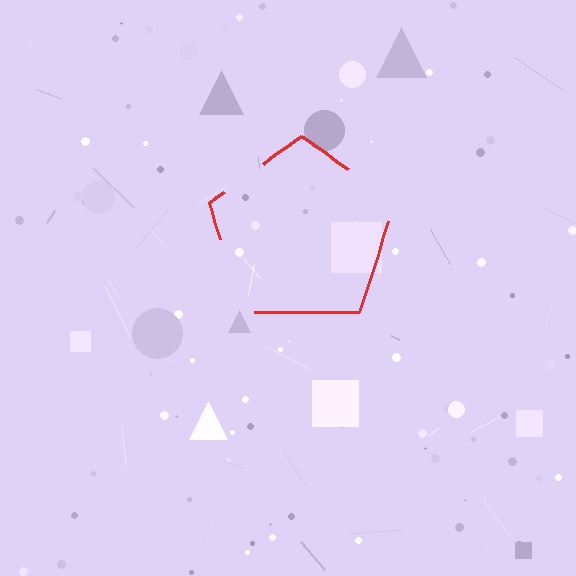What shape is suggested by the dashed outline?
The dashed outline suggests a pentagon.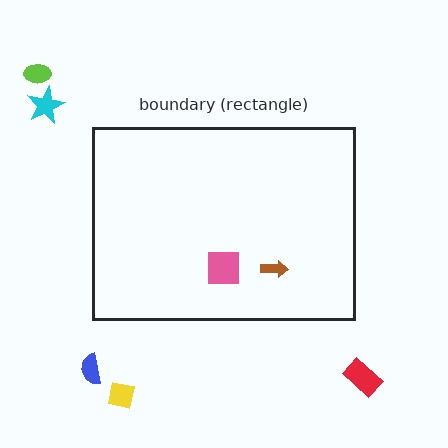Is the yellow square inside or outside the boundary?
Outside.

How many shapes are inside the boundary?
2 inside, 5 outside.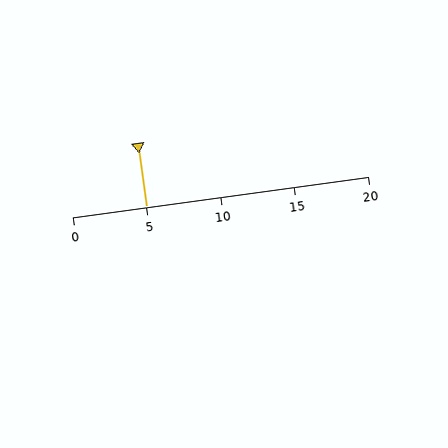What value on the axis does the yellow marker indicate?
The marker indicates approximately 5.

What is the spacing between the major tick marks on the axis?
The major ticks are spaced 5 apart.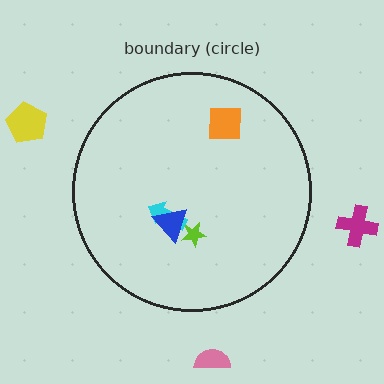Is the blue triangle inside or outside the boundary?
Inside.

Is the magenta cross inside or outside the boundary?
Outside.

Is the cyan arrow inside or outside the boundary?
Inside.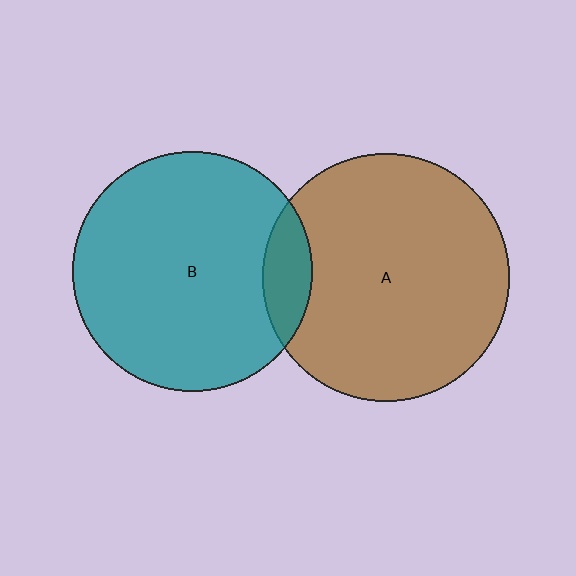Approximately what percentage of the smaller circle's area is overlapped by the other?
Approximately 10%.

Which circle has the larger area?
Circle A (brown).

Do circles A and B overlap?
Yes.